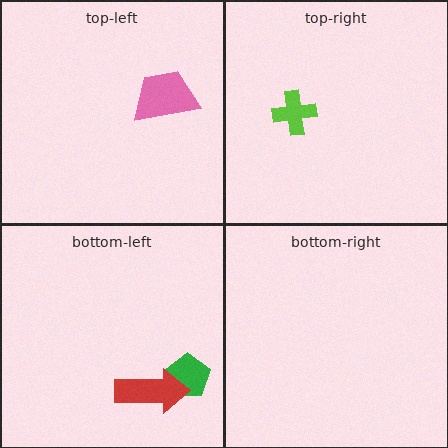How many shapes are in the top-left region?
1.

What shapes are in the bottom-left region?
The green pentagon, the red arrow.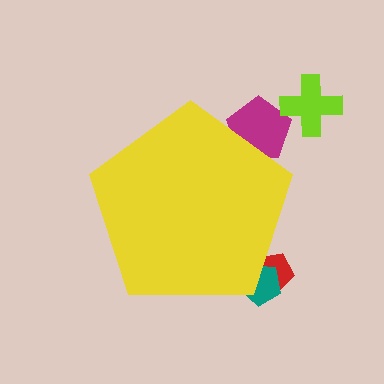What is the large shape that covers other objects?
A yellow pentagon.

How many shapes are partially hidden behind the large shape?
3 shapes are partially hidden.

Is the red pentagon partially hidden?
Yes, the red pentagon is partially hidden behind the yellow pentagon.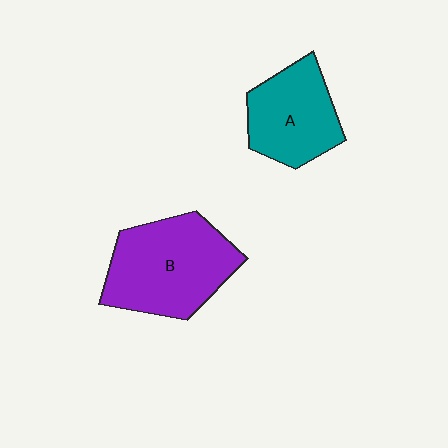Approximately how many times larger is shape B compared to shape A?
Approximately 1.4 times.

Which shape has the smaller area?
Shape A (teal).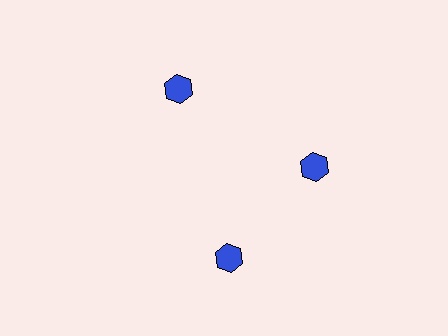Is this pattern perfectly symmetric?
No. The 3 blue hexagons are arranged in a ring, but one element near the 7 o'clock position is rotated out of alignment along the ring, breaking the 3-fold rotational symmetry.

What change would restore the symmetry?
The symmetry would be restored by rotating it back into even spacing with its neighbors so that all 3 hexagons sit at equal angles and equal distance from the center.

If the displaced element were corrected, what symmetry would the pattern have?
It would have 3-fold rotational symmetry — the pattern would map onto itself every 120 degrees.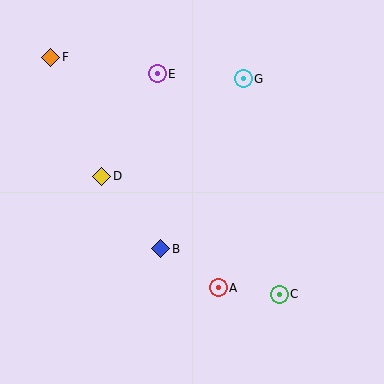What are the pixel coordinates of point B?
Point B is at (161, 249).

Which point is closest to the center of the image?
Point B at (161, 249) is closest to the center.